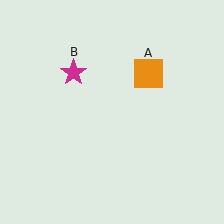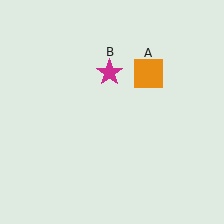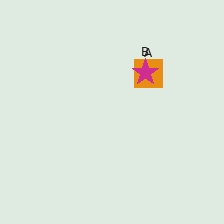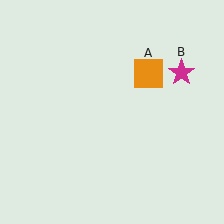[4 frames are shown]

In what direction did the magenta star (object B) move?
The magenta star (object B) moved right.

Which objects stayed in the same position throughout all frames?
Orange square (object A) remained stationary.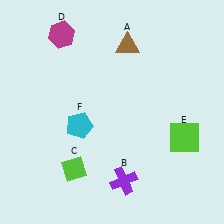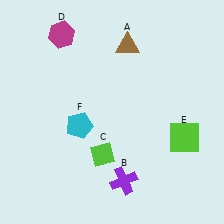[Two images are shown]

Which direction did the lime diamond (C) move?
The lime diamond (C) moved right.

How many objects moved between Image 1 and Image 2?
1 object moved between the two images.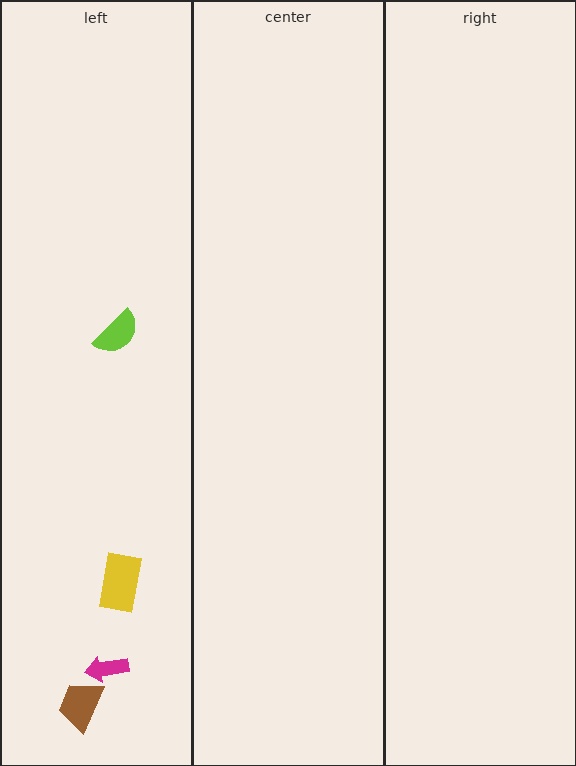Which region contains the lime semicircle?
The left region.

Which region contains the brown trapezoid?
The left region.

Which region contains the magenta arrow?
The left region.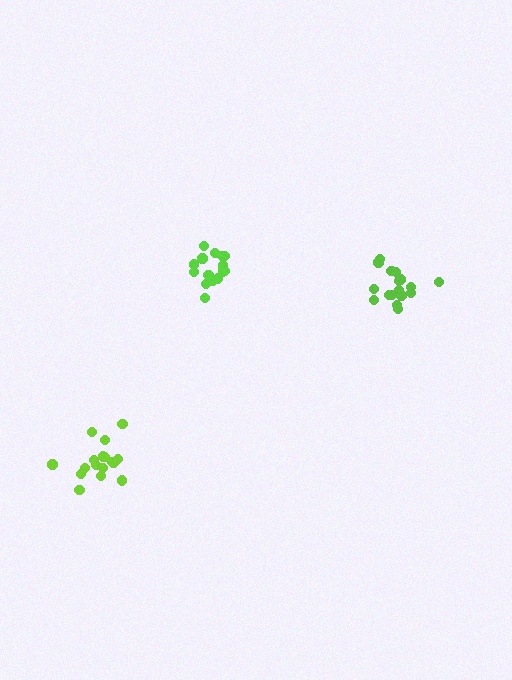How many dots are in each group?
Group 1: 17 dots, Group 2: 17 dots, Group 3: 18 dots (52 total).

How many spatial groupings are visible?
There are 3 spatial groupings.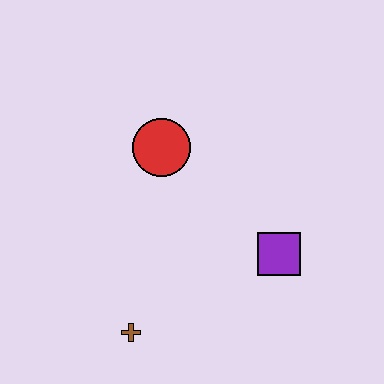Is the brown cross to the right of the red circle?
No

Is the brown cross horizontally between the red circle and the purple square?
No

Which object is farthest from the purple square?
The brown cross is farthest from the purple square.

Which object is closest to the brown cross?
The purple square is closest to the brown cross.